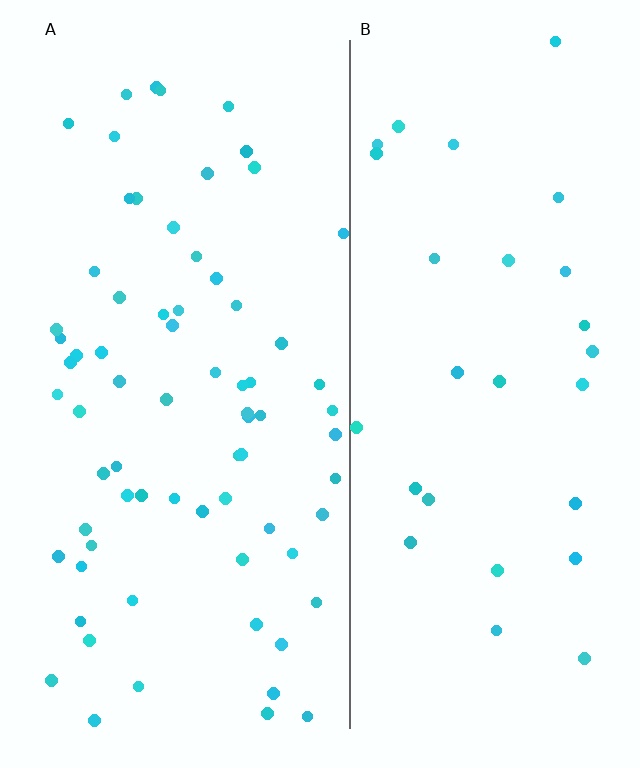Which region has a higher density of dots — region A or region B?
A (the left).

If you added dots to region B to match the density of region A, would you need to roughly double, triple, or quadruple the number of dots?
Approximately double.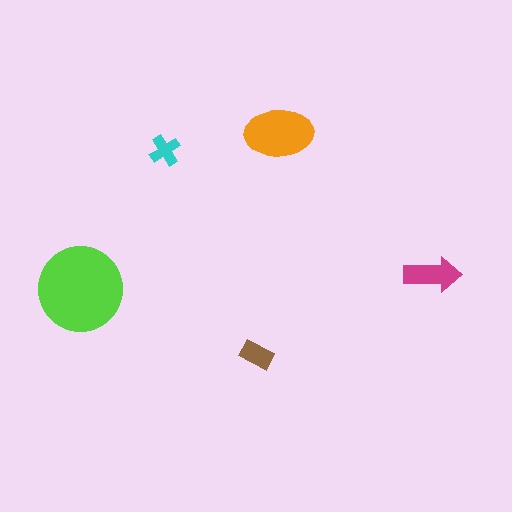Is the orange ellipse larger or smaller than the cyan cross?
Larger.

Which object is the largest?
The lime circle.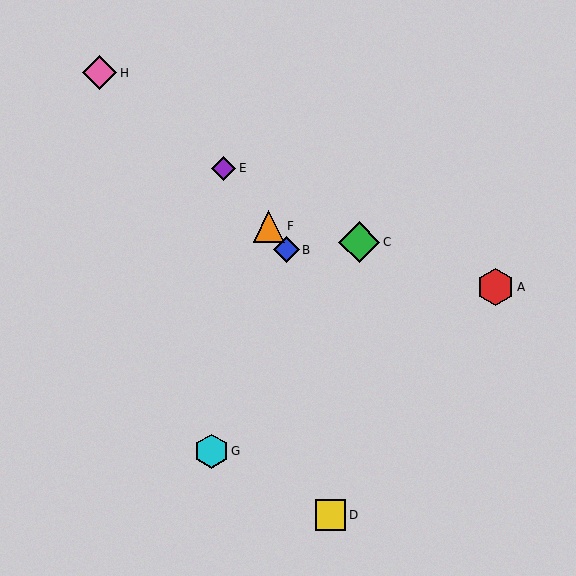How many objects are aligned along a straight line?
3 objects (B, E, F) are aligned along a straight line.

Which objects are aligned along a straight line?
Objects B, E, F are aligned along a straight line.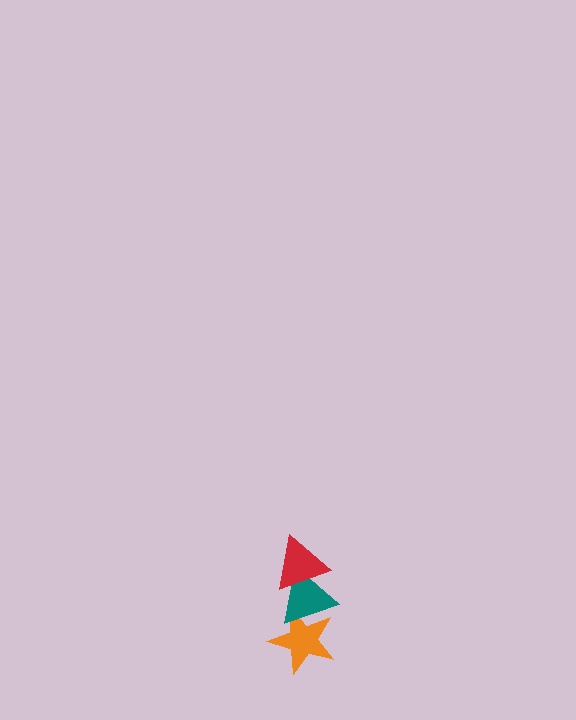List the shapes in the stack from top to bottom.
From top to bottom: the red triangle, the teal triangle, the orange star.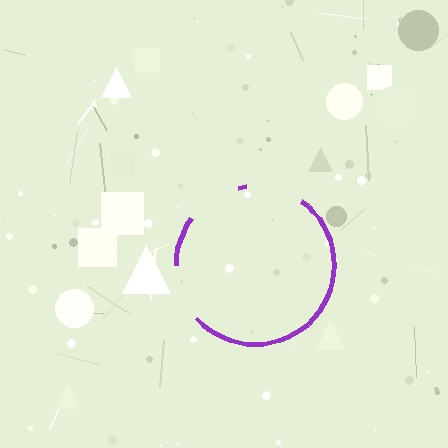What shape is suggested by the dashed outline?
The dashed outline suggests a circle.